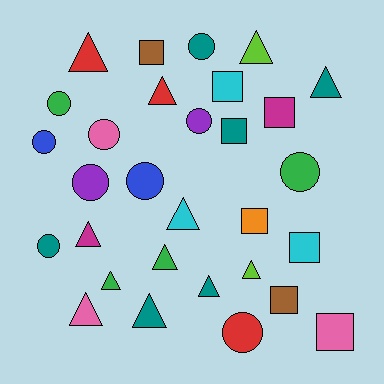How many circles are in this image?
There are 10 circles.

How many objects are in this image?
There are 30 objects.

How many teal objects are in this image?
There are 6 teal objects.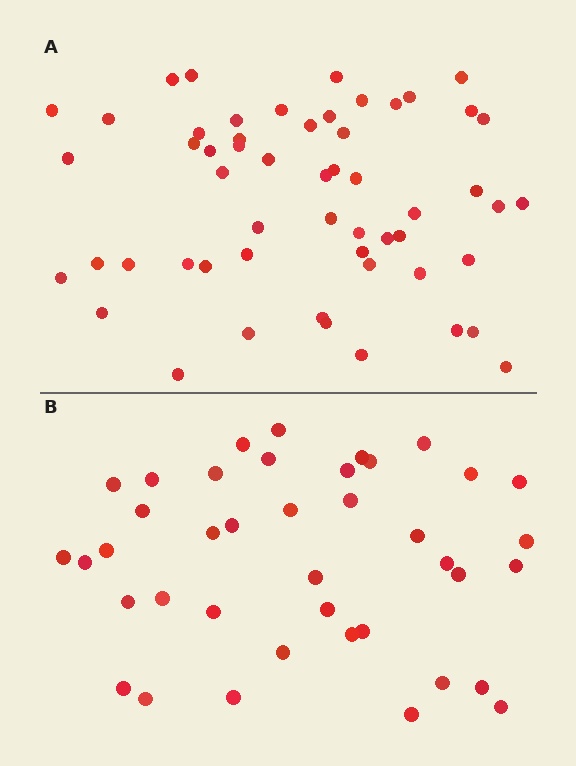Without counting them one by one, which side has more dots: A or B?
Region A (the top region) has more dots.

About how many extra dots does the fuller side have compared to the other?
Region A has approximately 15 more dots than region B.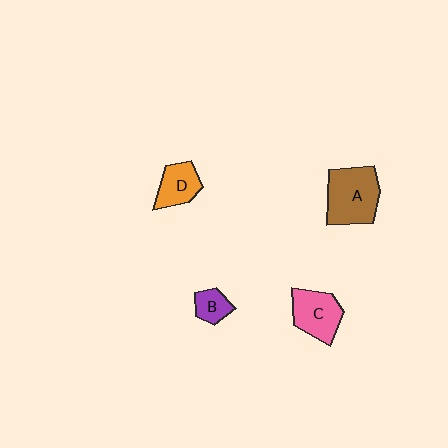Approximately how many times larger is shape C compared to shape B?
Approximately 2.0 times.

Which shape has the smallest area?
Shape B (purple).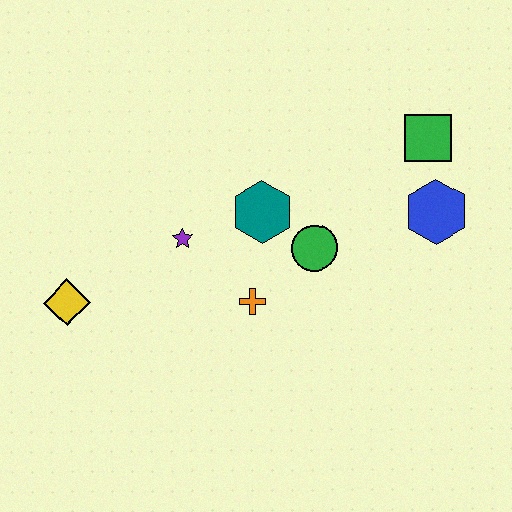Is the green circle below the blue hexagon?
Yes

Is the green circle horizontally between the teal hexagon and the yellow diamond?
No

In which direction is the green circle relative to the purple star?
The green circle is to the right of the purple star.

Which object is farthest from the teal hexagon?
The yellow diamond is farthest from the teal hexagon.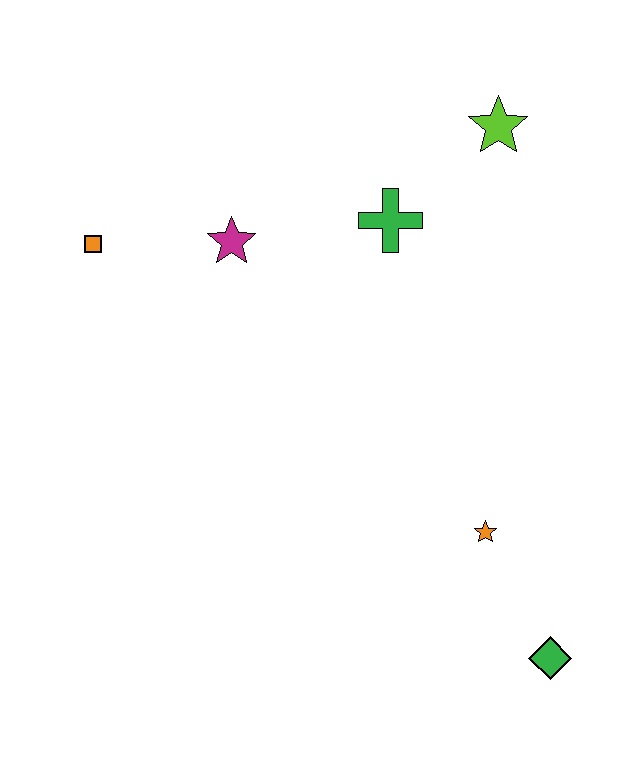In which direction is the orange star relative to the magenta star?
The orange star is below the magenta star.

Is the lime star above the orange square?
Yes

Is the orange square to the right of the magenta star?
No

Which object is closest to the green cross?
The lime star is closest to the green cross.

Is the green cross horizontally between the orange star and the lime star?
No